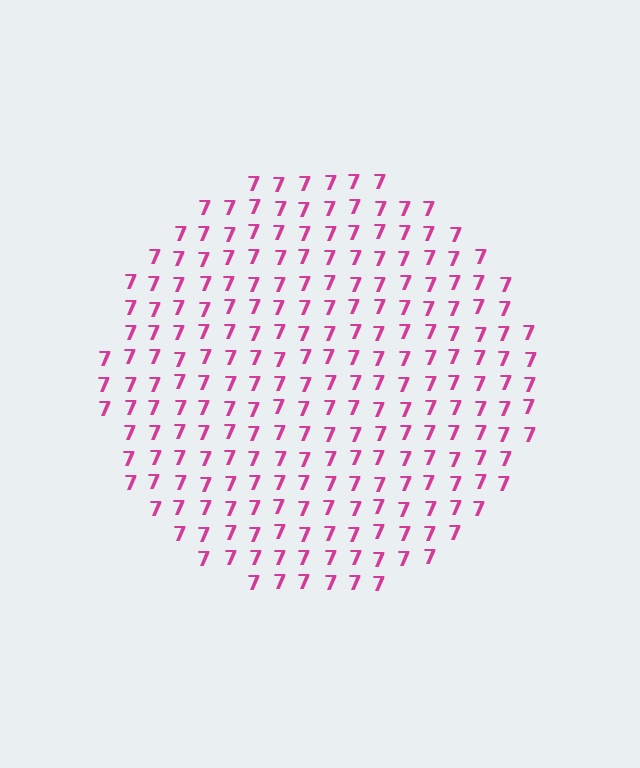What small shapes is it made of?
It is made of small digit 7's.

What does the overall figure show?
The overall figure shows a circle.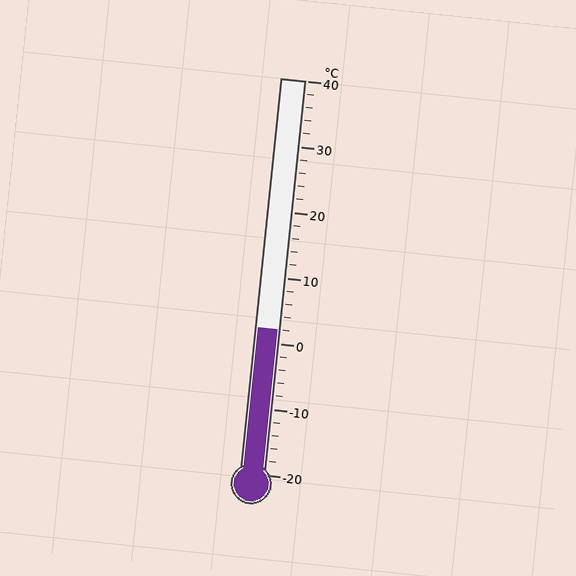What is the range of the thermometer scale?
The thermometer scale ranges from -20°C to 40°C.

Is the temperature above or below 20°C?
The temperature is below 20°C.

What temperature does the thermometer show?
The thermometer shows approximately 2°C.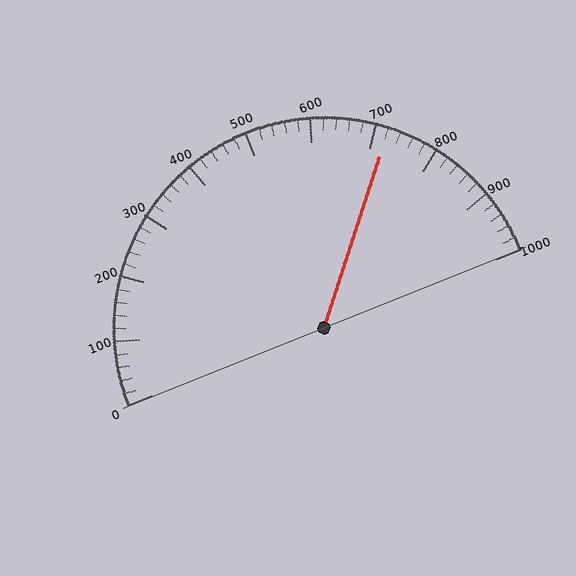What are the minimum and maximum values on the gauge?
The gauge ranges from 0 to 1000.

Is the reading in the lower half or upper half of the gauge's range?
The reading is in the upper half of the range (0 to 1000).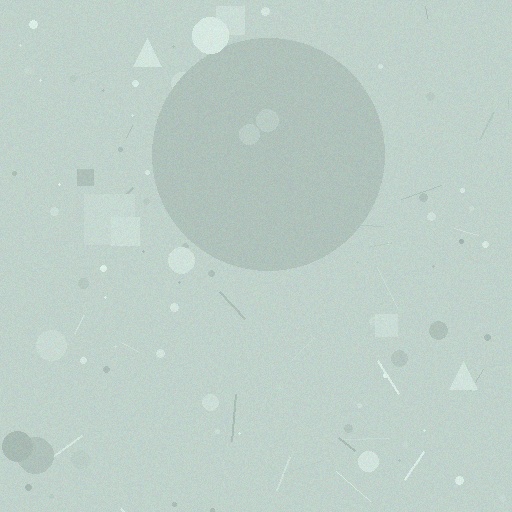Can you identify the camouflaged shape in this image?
The camouflaged shape is a circle.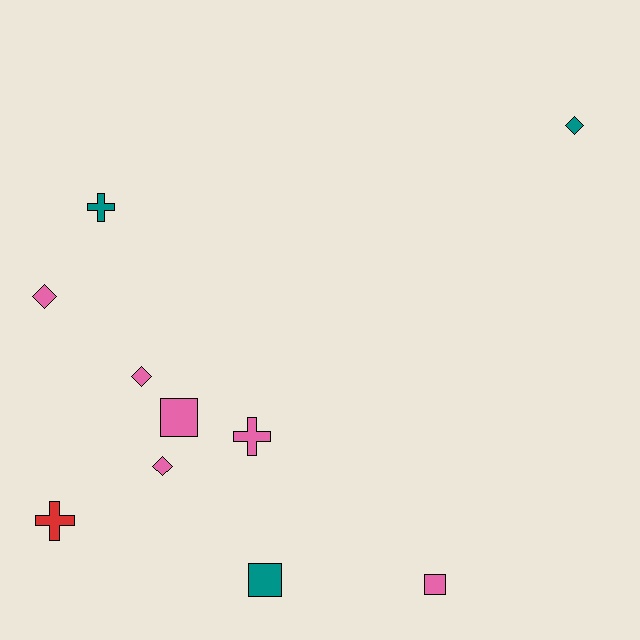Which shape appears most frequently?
Diamond, with 4 objects.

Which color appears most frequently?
Pink, with 6 objects.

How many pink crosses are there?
There is 1 pink cross.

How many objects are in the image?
There are 10 objects.